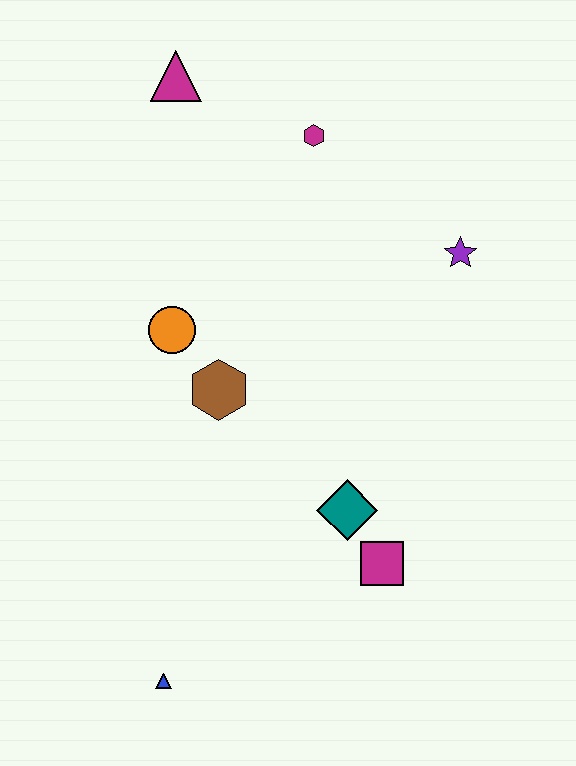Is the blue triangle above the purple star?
No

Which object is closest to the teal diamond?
The magenta square is closest to the teal diamond.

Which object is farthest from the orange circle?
The blue triangle is farthest from the orange circle.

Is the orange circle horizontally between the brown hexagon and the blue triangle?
Yes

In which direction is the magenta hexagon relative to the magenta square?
The magenta hexagon is above the magenta square.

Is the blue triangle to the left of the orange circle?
Yes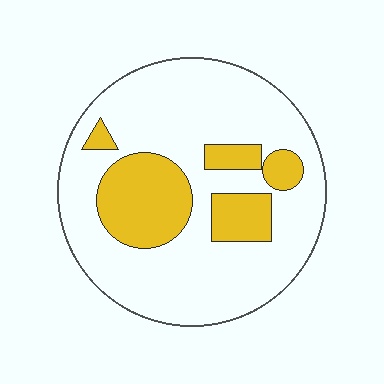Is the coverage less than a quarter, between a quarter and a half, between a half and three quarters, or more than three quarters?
Less than a quarter.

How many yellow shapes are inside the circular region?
5.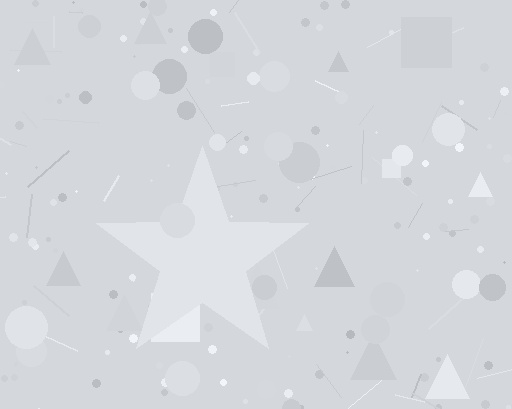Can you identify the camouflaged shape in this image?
The camouflaged shape is a star.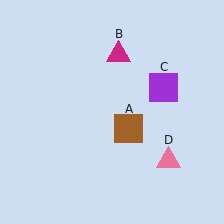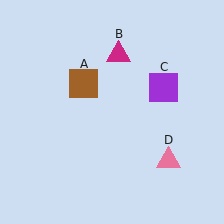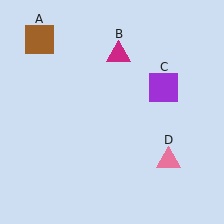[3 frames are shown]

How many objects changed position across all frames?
1 object changed position: brown square (object A).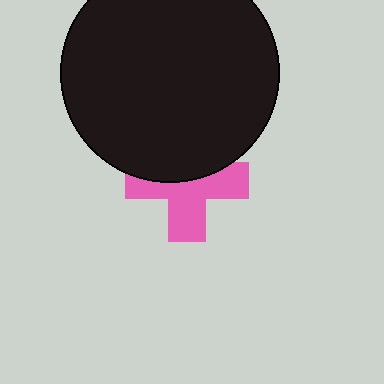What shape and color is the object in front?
The object in front is a black circle.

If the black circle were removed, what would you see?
You would see the complete pink cross.